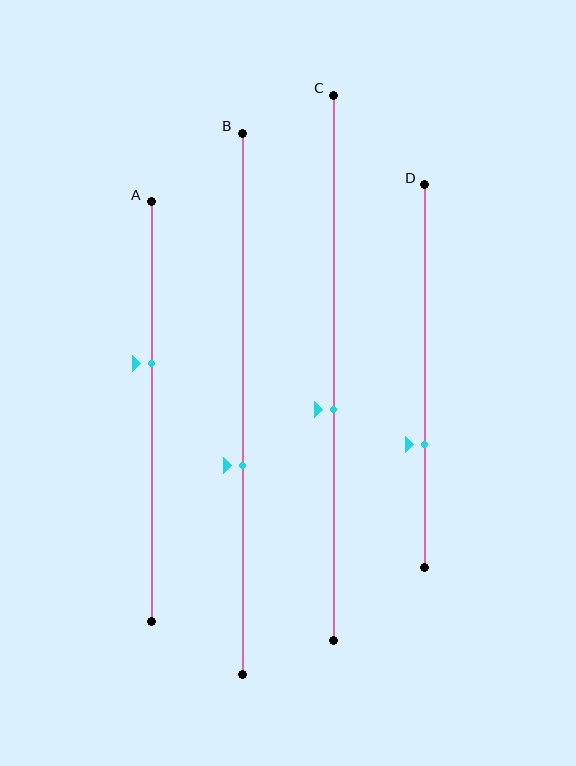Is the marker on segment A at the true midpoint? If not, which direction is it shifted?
No, the marker on segment A is shifted upward by about 12% of the segment length.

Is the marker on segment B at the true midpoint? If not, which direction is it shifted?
No, the marker on segment B is shifted downward by about 11% of the segment length.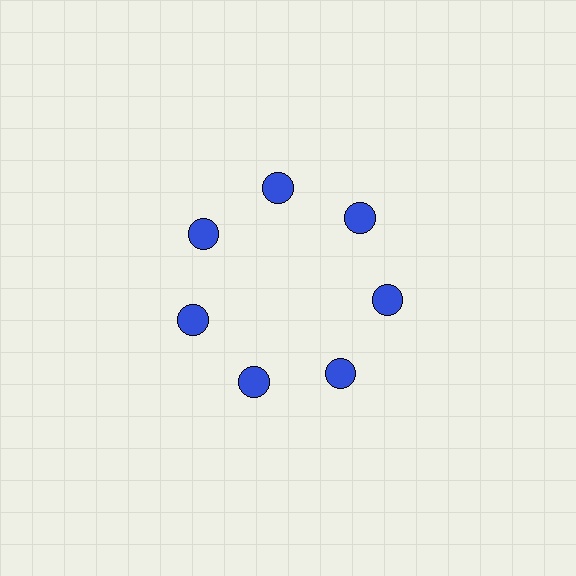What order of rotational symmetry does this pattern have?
This pattern has 7-fold rotational symmetry.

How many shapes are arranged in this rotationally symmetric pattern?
There are 7 shapes, arranged in 7 groups of 1.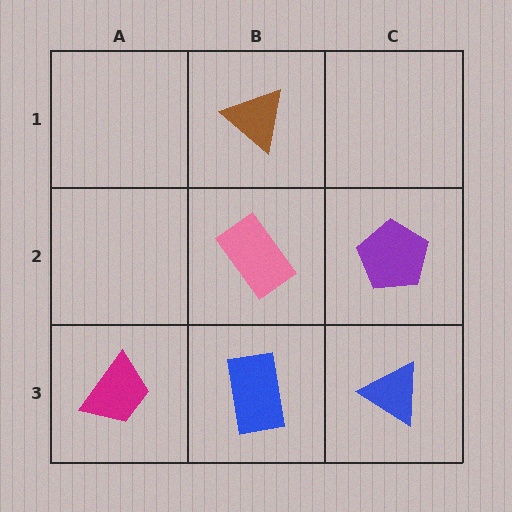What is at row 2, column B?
A pink rectangle.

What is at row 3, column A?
A magenta trapezoid.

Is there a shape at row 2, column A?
No, that cell is empty.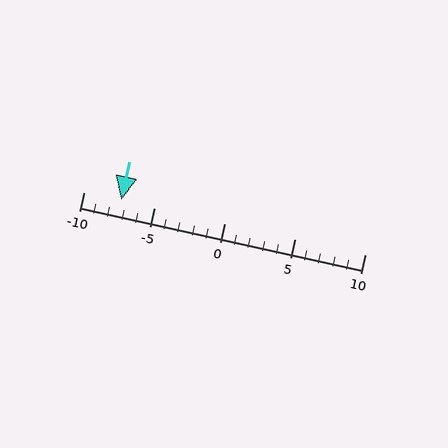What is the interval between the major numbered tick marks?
The major tick marks are spaced 5 units apart.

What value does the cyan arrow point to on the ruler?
The cyan arrow points to approximately -7.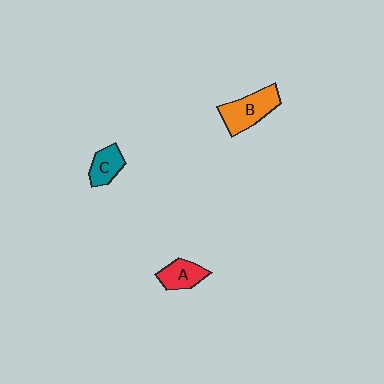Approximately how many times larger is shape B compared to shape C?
Approximately 1.6 times.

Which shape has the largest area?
Shape B (orange).